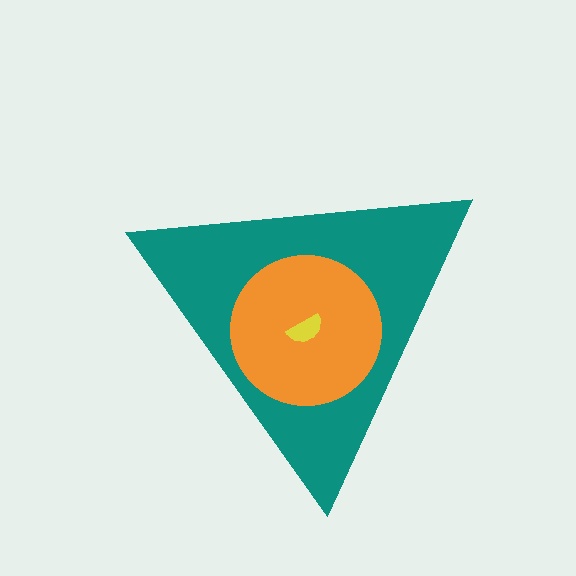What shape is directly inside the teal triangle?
The orange circle.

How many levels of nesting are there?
3.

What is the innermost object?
The yellow semicircle.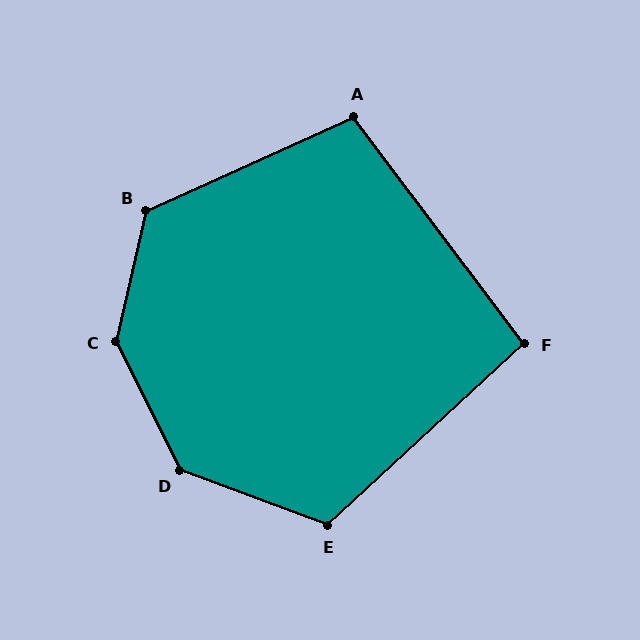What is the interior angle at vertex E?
Approximately 117 degrees (obtuse).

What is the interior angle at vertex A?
Approximately 103 degrees (obtuse).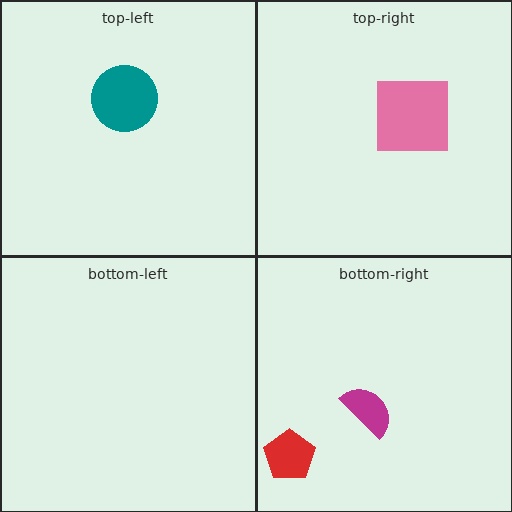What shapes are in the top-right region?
The pink square.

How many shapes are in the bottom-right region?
2.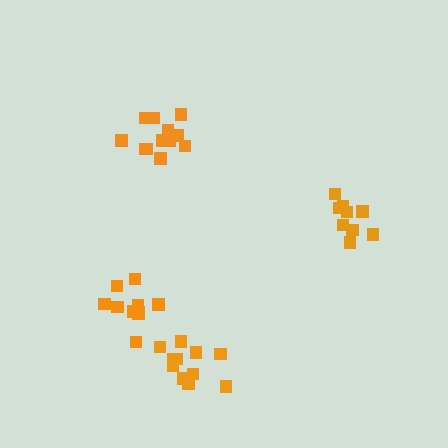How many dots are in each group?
Group 1: 9 dots, Group 2: 10 dots, Group 3: 11 dots, Group 4: 12 dots (42 total).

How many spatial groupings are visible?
There are 4 spatial groupings.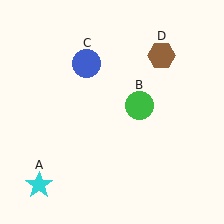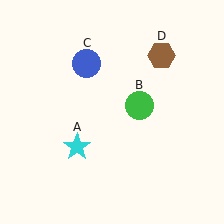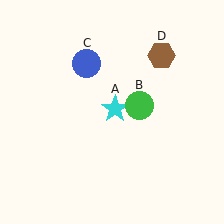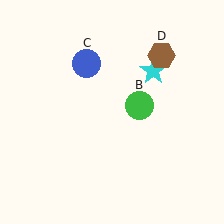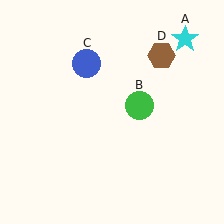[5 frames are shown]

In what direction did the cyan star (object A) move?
The cyan star (object A) moved up and to the right.